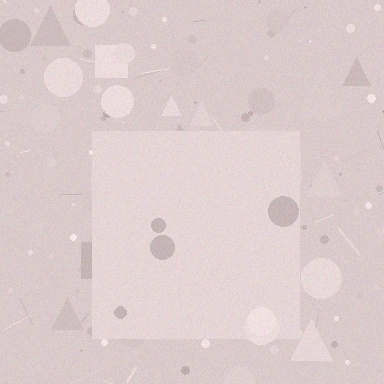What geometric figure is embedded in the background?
A square is embedded in the background.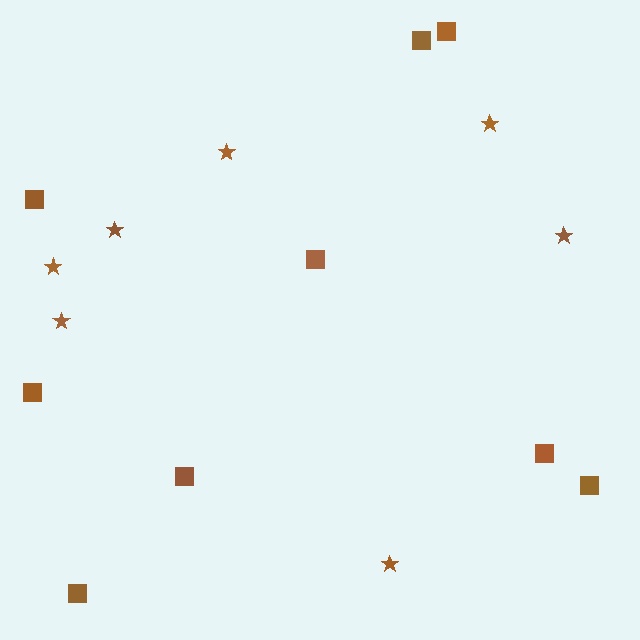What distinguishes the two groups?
There are 2 groups: one group of stars (7) and one group of squares (9).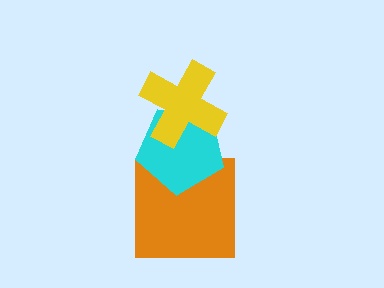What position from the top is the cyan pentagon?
The cyan pentagon is 2nd from the top.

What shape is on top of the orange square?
The cyan pentagon is on top of the orange square.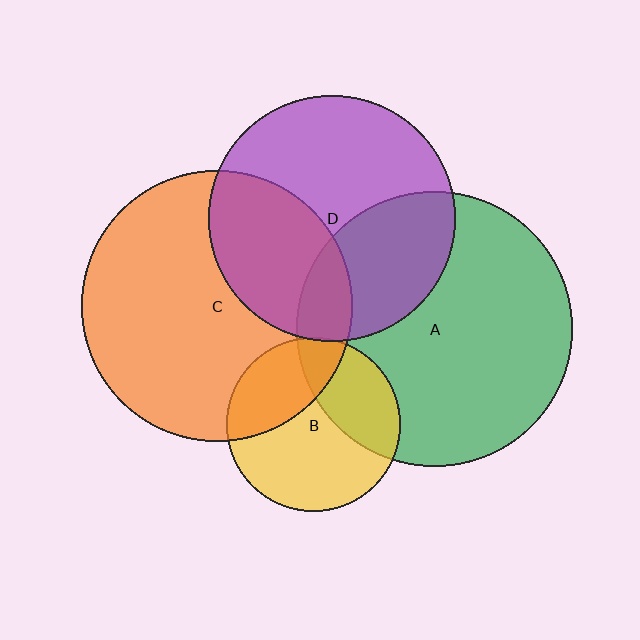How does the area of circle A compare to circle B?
Approximately 2.5 times.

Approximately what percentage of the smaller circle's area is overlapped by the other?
Approximately 35%.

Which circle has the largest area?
Circle A (green).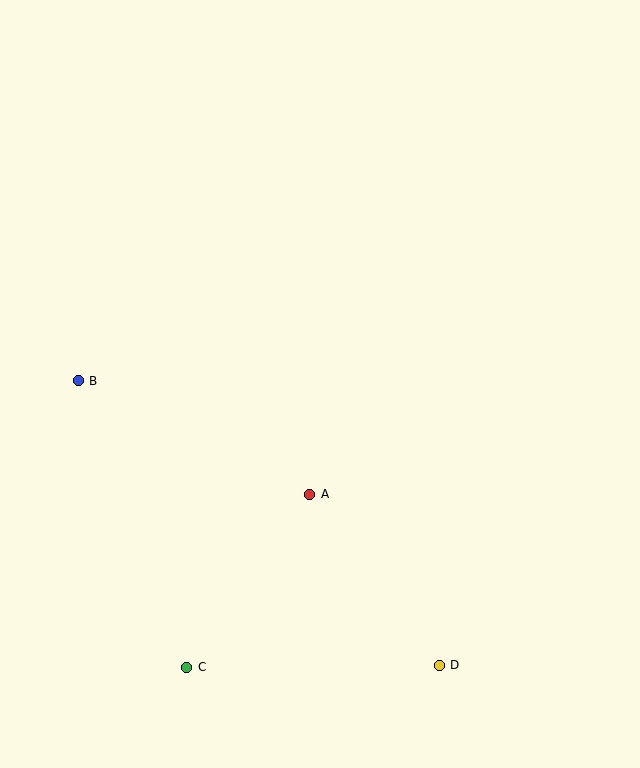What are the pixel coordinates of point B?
Point B is at (78, 381).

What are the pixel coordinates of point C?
Point C is at (187, 667).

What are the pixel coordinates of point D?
Point D is at (439, 665).